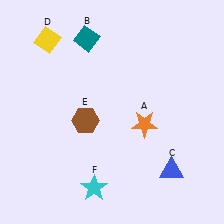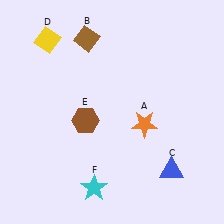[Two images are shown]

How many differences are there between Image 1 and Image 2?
There is 1 difference between the two images.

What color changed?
The diamond (B) changed from teal in Image 1 to brown in Image 2.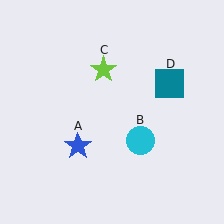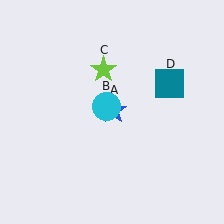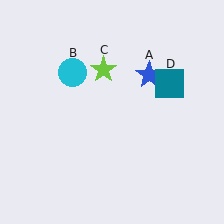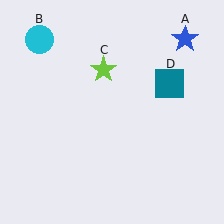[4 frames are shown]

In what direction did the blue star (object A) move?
The blue star (object A) moved up and to the right.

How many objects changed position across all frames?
2 objects changed position: blue star (object A), cyan circle (object B).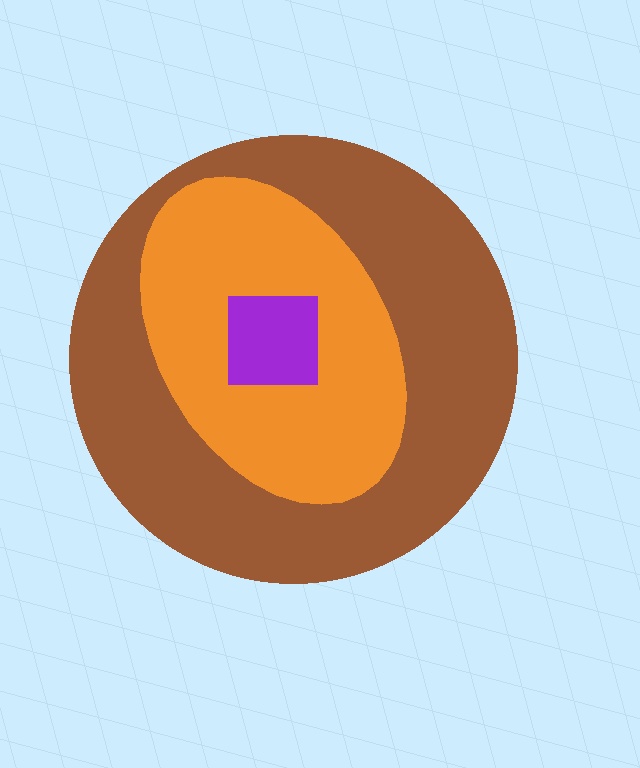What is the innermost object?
The purple square.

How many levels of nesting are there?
3.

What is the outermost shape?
The brown circle.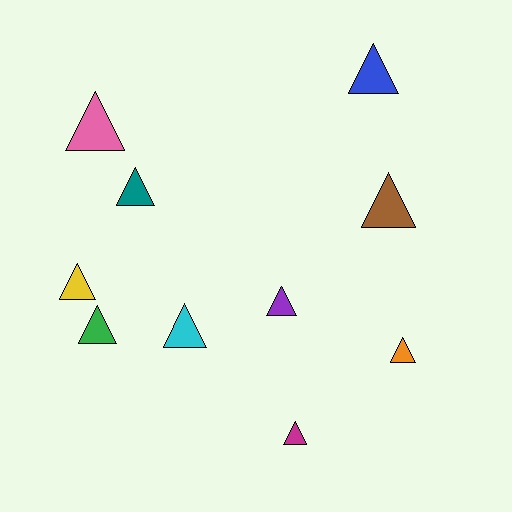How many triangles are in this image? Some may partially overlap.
There are 10 triangles.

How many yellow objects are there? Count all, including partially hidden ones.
There is 1 yellow object.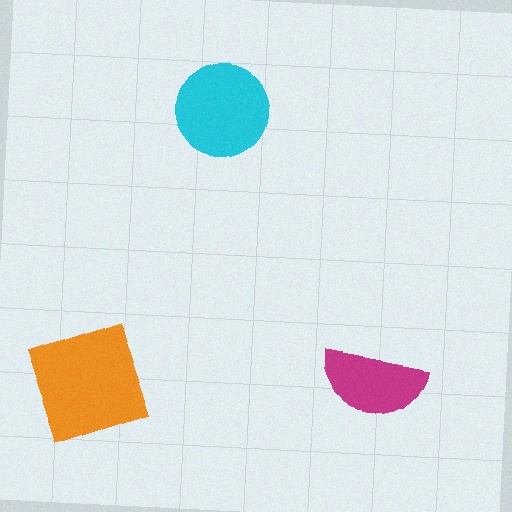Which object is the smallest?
The magenta semicircle.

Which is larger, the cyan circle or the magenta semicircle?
The cyan circle.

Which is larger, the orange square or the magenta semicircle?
The orange square.